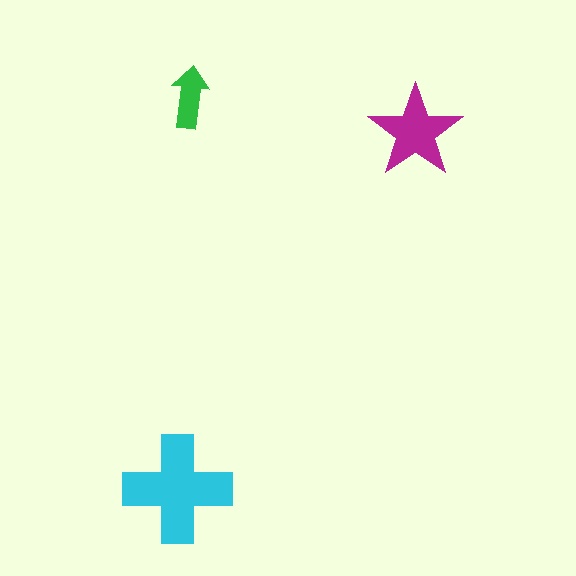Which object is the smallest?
The green arrow.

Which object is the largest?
The cyan cross.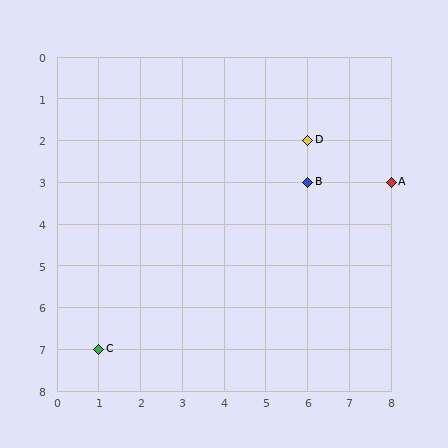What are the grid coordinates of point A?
Point A is at grid coordinates (8, 3).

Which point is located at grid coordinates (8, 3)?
Point A is at (8, 3).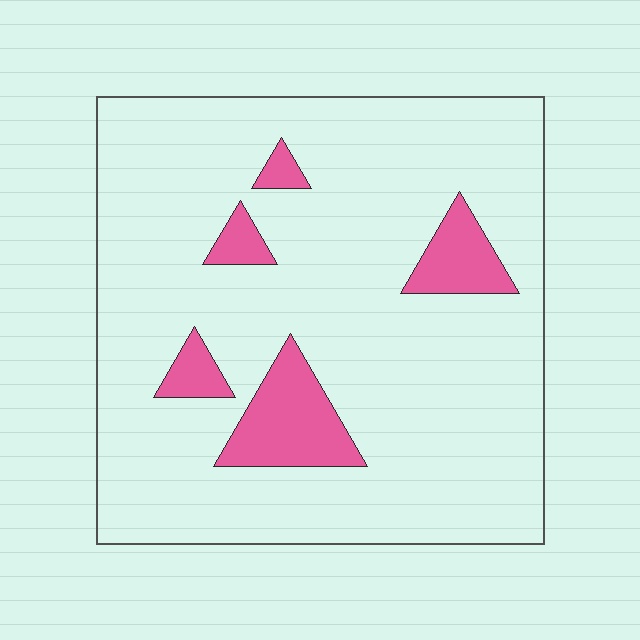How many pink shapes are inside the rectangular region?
5.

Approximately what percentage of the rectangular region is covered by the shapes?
Approximately 10%.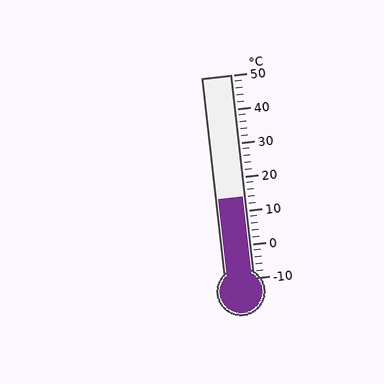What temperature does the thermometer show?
The thermometer shows approximately 14°C.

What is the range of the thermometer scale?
The thermometer scale ranges from -10°C to 50°C.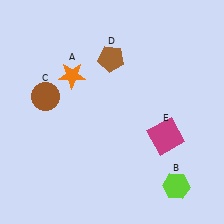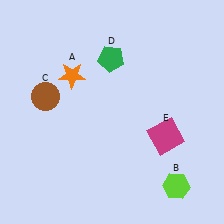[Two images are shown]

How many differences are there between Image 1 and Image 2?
There is 1 difference between the two images.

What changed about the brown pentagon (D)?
In Image 1, D is brown. In Image 2, it changed to green.